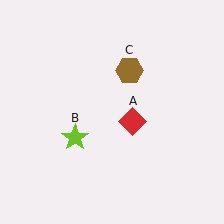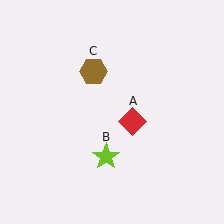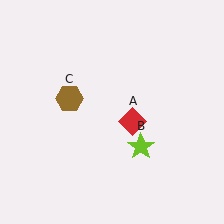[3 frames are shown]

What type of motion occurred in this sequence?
The lime star (object B), brown hexagon (object C) rotated counterclockwise around the center of the scene.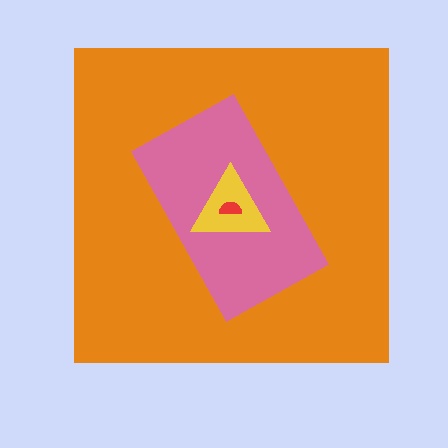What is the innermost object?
The red semicircle.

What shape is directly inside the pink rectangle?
The yellow triangle.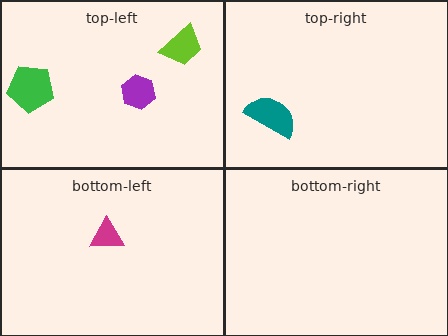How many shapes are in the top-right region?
1.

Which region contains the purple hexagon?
The top-left region.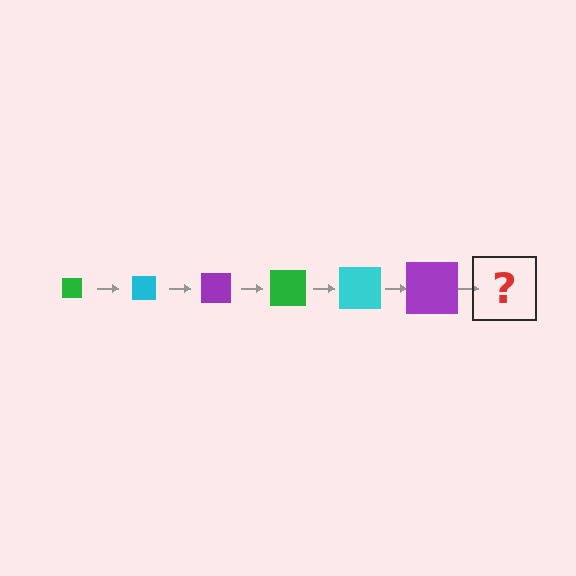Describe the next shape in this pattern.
It should be a green square, larger than the previous one.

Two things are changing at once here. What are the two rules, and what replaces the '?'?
The two rules are that the square grows larger each step and the color cycles through green, cyan, and purple. The '?' should be a green square, larger than the previous one.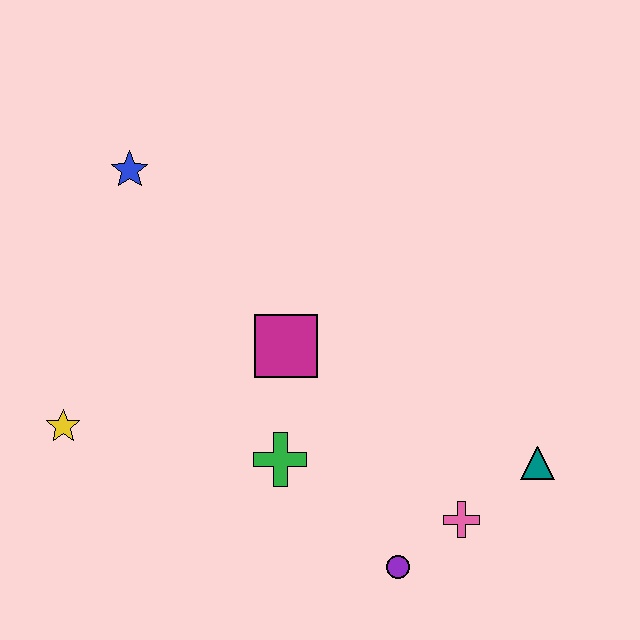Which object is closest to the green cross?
The magenta square is closest to the green cross.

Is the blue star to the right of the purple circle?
No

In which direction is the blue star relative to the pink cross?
The blue star is above the pink cross.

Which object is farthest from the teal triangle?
The blue star is farthest from the teal triangle.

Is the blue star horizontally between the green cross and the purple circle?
No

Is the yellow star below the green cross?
No